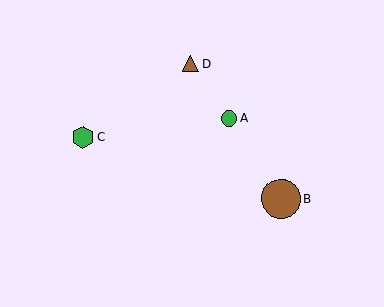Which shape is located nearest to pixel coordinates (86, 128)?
The green hexagon (labeled C) at (83, 137) is nearest to that location.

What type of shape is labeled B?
Shape B is a brown circle.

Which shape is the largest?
The brown circle (labeled B) is the largest.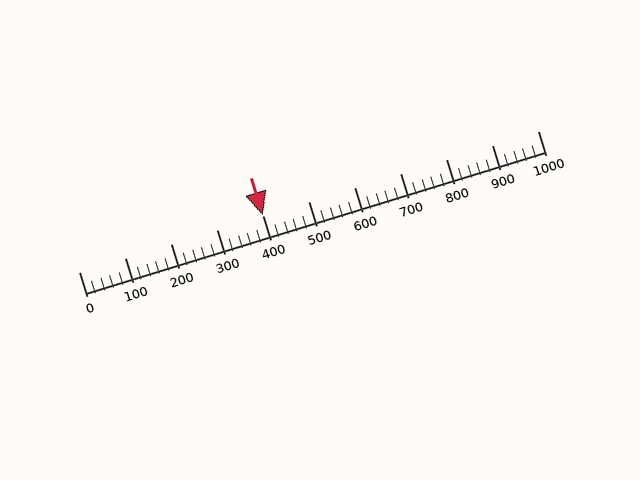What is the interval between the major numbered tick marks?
The major tick marks are spaced 100 units apart.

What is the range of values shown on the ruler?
The ruler shows values from 0 to 1000.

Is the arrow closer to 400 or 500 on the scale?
The arrow is closer to 400.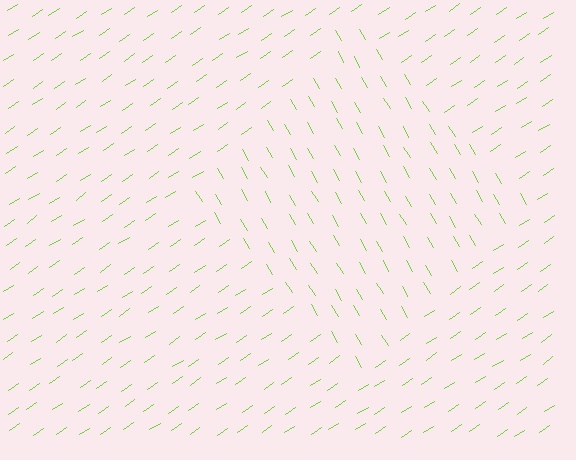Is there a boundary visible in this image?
Yes, there is a texture boundary formed by a change in line orientation.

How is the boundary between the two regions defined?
The boundary is defined purely by a change in line orientation (approximately 86 degrees difference). All lines are the same color and thickness.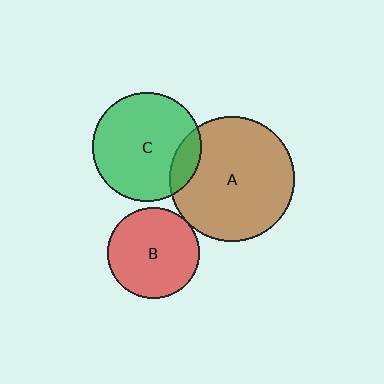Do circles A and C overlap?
Yes.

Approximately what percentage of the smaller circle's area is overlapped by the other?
Approximately 15%.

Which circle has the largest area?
Circle A (brown).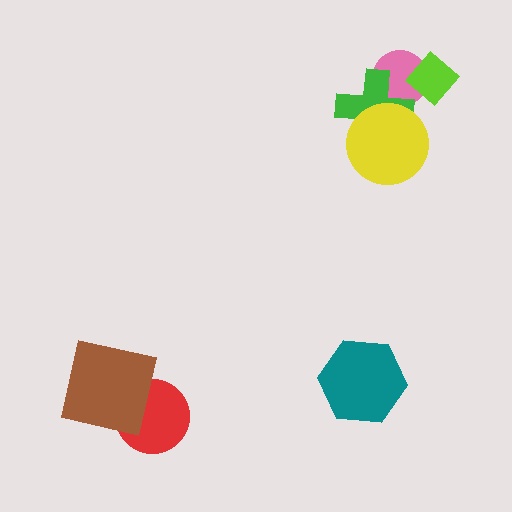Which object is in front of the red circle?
The brown square is in front of the red circle.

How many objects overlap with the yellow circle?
1 object overlaps with the yellow circle.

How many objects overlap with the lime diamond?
1 object overlaps with the lime diamond.